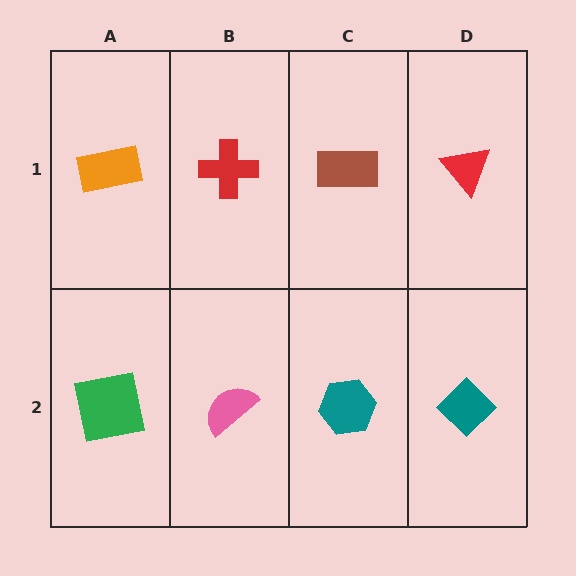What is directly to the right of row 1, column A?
A red cross.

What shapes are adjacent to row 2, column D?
A red triangle (row 1, column D), a teal hexagon (row 2, column C).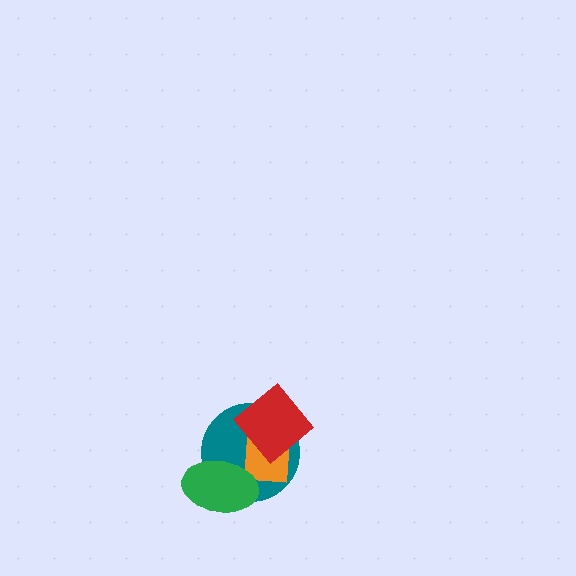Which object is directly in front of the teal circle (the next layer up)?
The orange square is directly in front of the teal circle.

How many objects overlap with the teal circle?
3 objects overlap with the teal circle.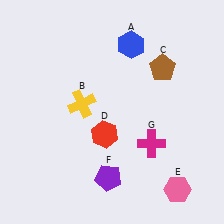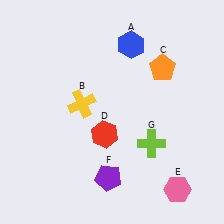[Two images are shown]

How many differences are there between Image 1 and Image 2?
There are 2 differences between the two images.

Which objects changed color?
C changed from brown to orange. G changed from magenta to lime.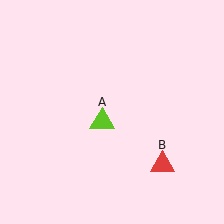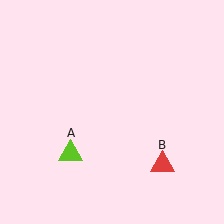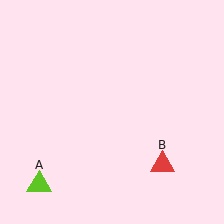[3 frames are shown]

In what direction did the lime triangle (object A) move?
The lime triangle (object A) moved down and to the left.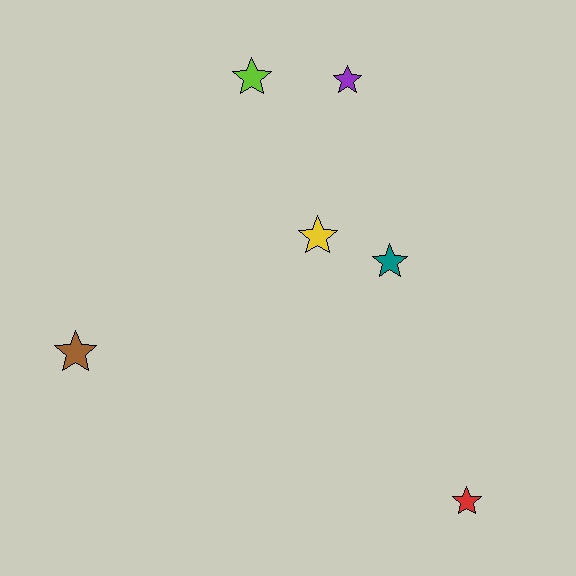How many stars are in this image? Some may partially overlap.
There are 6 stars.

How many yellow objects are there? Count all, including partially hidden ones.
There is 1 yellow object.